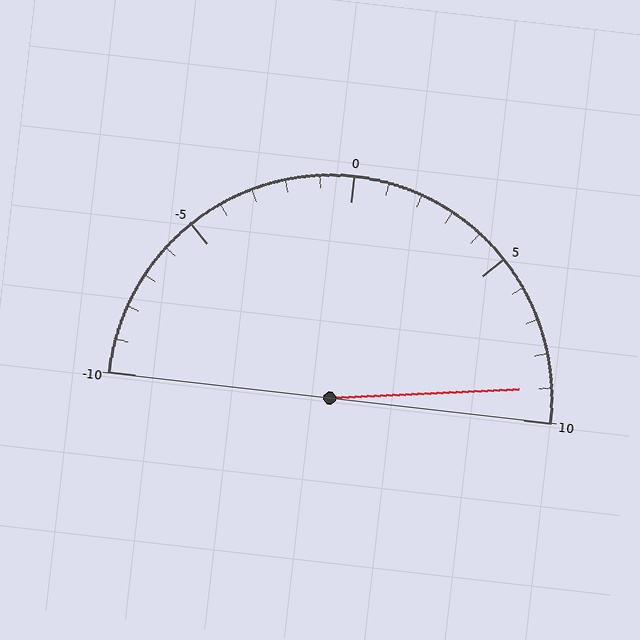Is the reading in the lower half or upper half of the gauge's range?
The reading is in the upper half of the range (-10 to 10).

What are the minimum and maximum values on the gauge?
The gauge ranges from -10 to 10.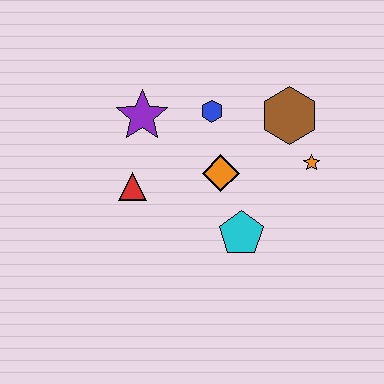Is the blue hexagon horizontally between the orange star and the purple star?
Yes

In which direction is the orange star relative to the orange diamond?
The orange star is to the right of the orange diamond.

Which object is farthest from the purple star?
The orange star is farthest from the purple star.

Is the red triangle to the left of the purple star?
Yes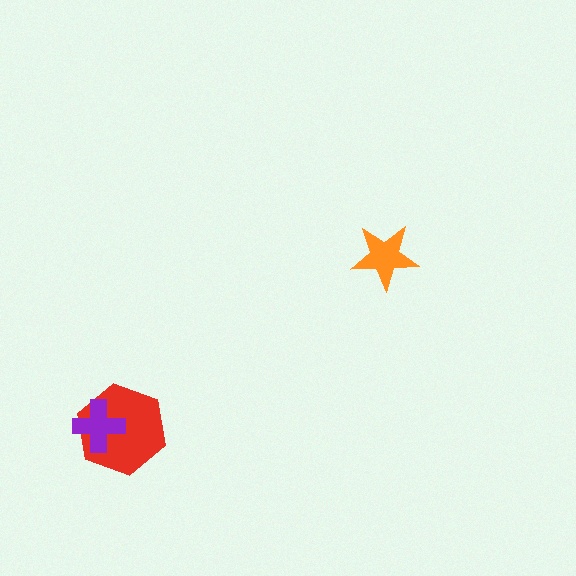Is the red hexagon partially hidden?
Yes, it is partially covered by another shape.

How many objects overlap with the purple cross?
1 object overlaps with the purple cross.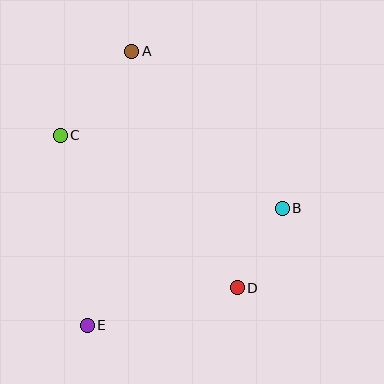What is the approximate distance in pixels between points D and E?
The distance between D and E is approximately 154 pixels.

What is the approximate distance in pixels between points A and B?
The distance between A and B is approximately 218 pixels.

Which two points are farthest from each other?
Points A and E are farthest from each other.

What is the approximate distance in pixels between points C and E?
The distance between C and E is approximately 191 pixels.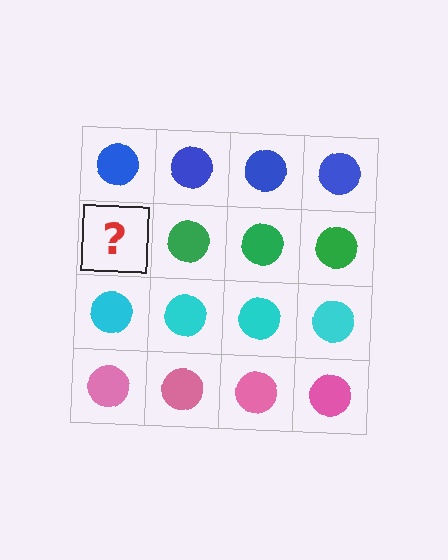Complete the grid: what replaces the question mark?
The question mark should be replaced with a green circle.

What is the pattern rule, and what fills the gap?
The rule is that each row has a consistent color. The gap should be filled with a green circle.